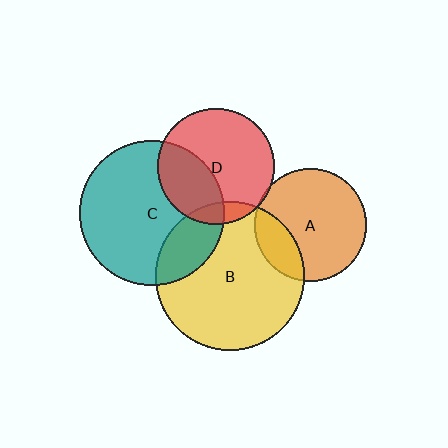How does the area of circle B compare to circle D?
Approximately 1.6 times.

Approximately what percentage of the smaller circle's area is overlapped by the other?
Approximately 10%.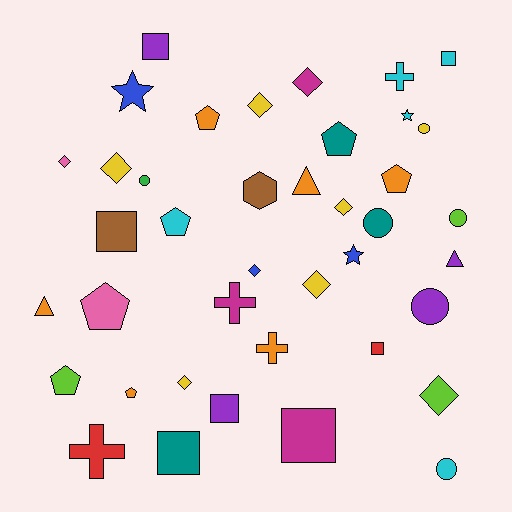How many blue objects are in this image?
There are 3 blue objects.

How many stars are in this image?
There are 3 stars.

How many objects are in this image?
There are 40 objects.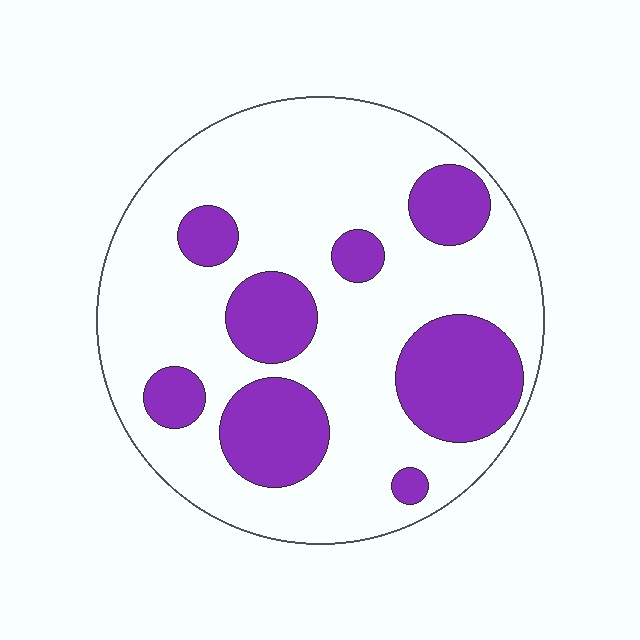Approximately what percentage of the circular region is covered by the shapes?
Approximately 30%.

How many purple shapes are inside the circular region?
8.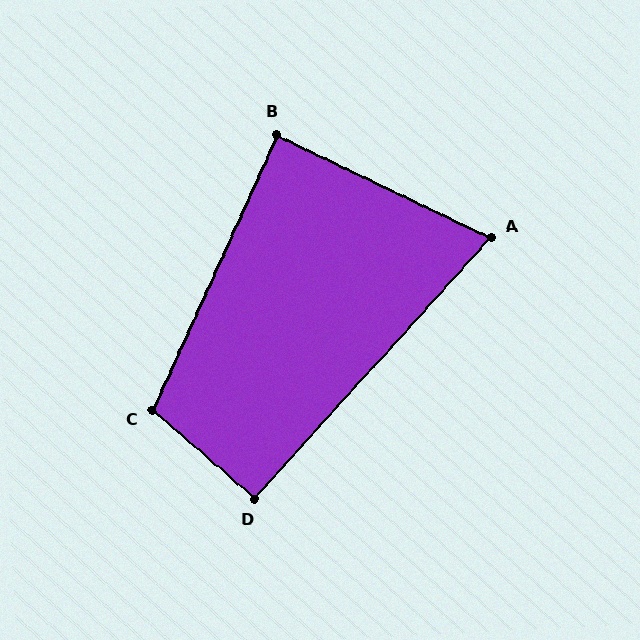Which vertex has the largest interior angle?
C, at approximately 107 degrees.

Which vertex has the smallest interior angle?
A, at approximately 73 degrees.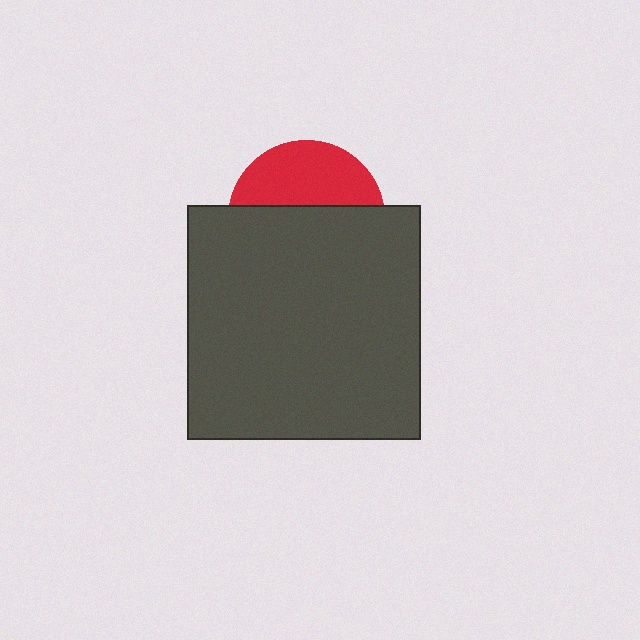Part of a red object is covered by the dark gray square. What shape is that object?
It is a circle.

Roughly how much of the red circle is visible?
A small part of it is visible (roughly 39%).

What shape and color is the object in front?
The object in front is a dark gray square.